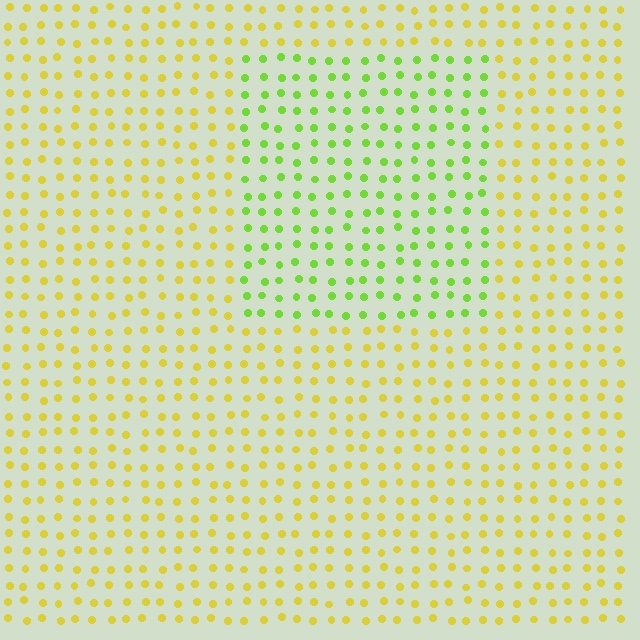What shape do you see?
I see a rectangle.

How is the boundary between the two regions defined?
The boundary is defined purely by a slight shift in hue (about 43 degrees). Spacing, size, and orientation are identical on both sides.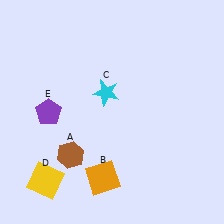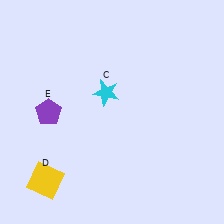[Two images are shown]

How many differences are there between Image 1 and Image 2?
There are 2 differences between the two images.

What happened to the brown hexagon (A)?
The brown hexagon (A) was removed in Image 2. It was in the bottom-left area of Image 1.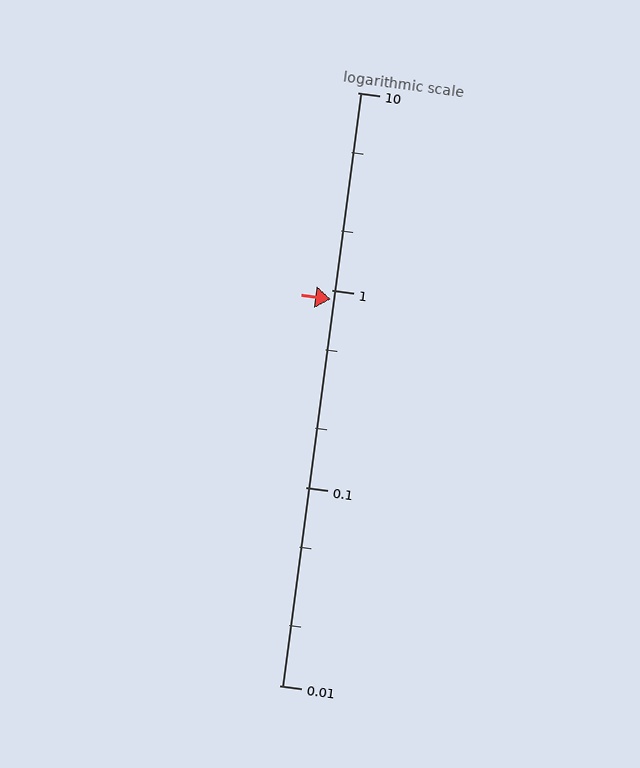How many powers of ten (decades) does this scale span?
The scale spans 3 decades, from 0.01 to 10.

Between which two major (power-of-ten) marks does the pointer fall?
The pointer is between 0.1 and 1.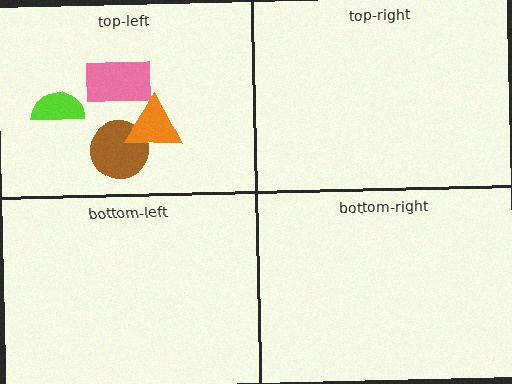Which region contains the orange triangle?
The top-left region.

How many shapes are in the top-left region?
4.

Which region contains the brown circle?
The top-left region.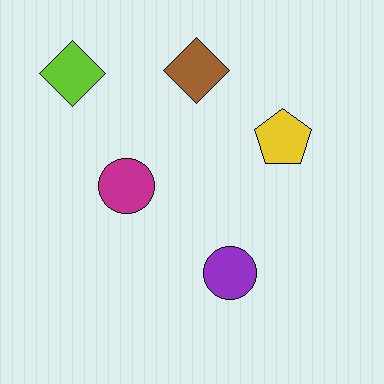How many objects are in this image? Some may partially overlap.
There are 5 objects.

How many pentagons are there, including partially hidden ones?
There is 1 pentagon.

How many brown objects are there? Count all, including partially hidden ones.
There is 1 brown object.